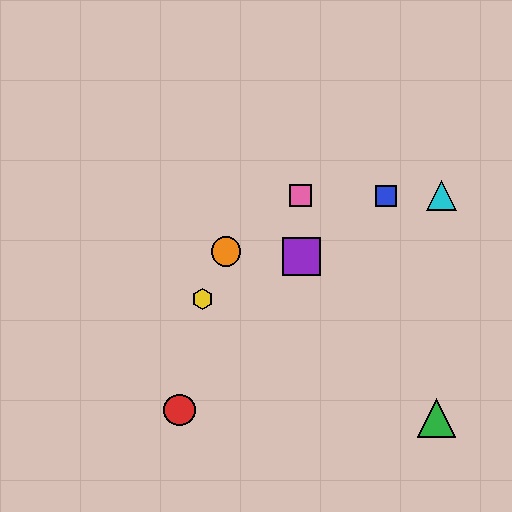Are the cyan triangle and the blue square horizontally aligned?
Yes, both are at y≈196.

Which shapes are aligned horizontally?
The blue square, the cyan triangle, the pink square are aligned horizontally.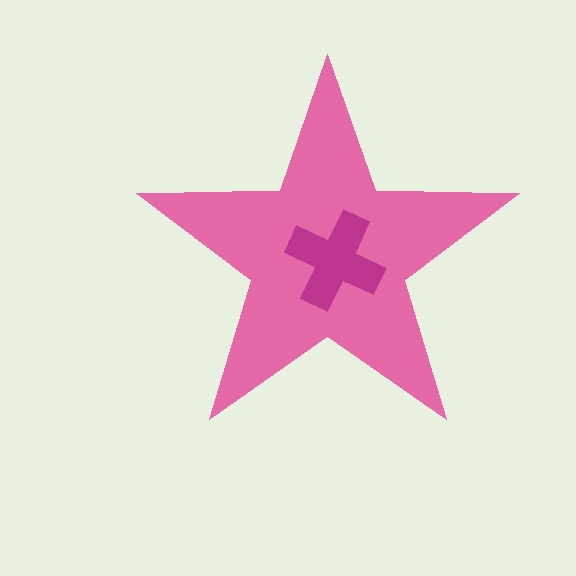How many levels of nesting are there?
2.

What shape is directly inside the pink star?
The magenta cross.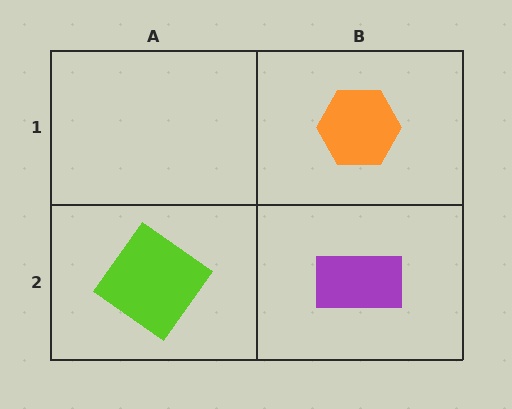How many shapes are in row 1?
1 shape.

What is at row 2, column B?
A purple rectangle.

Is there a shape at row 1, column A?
No, that cell is empty.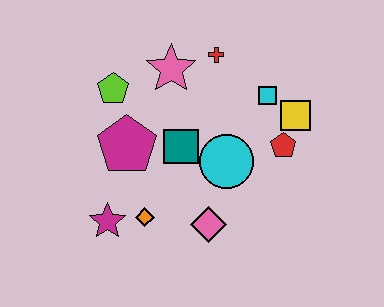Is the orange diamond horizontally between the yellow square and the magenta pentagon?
Yes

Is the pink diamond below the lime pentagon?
Yes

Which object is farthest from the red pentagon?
The magenta star is farthest from the red pentagon.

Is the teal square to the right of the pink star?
Yes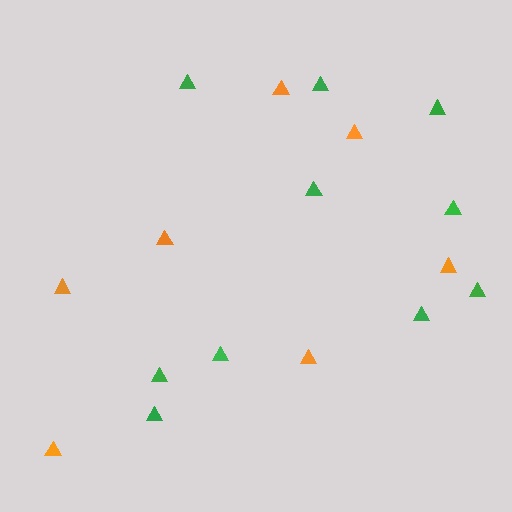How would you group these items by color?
There are 2 groups: one group of green triangles (10) and one group of orange triangles (7).